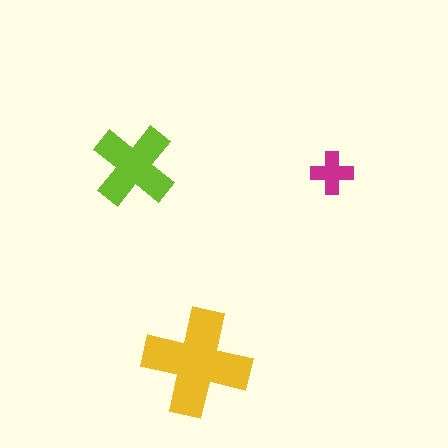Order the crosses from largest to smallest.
the yellow one, the lime one, the magenta one.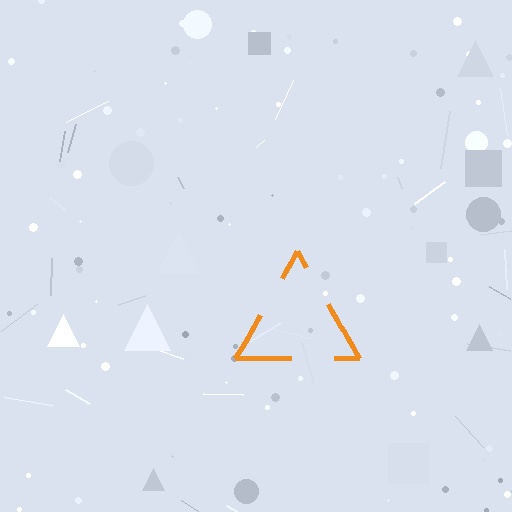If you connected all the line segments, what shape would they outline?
They would outline a triangle.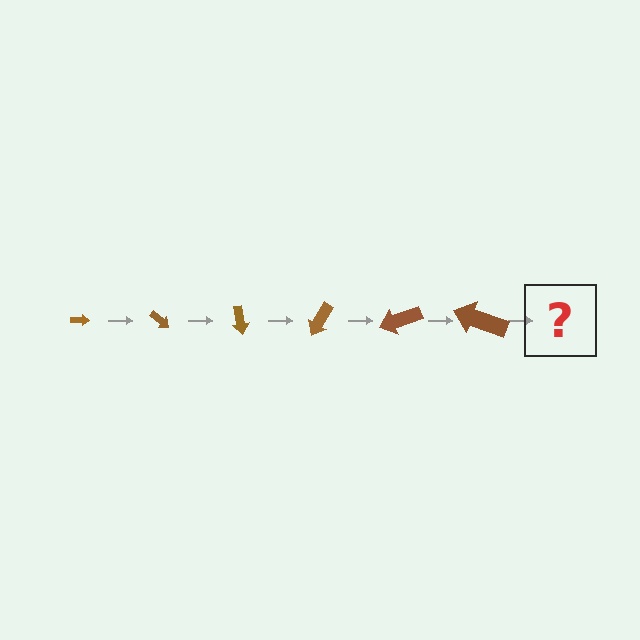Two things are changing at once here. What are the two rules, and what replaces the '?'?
The two rules are that the arrow grows larger each step and it rotates 40 degrees each step. The '?' should be an arrow, larger than the previous one and rotated 240 degrees from the start.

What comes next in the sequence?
The next element should be an arrow, larger than the previous one and rotated 240 degrees from the start.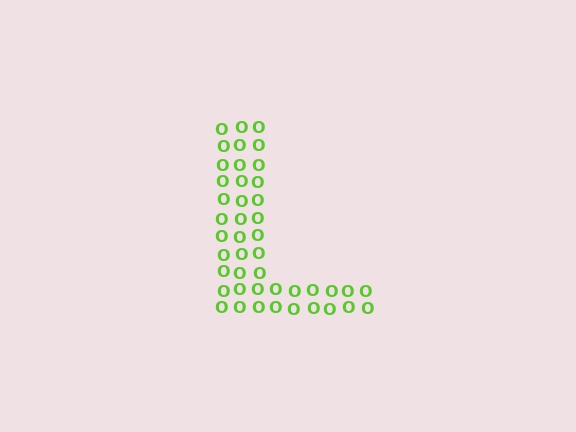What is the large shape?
The large shape is the letter L.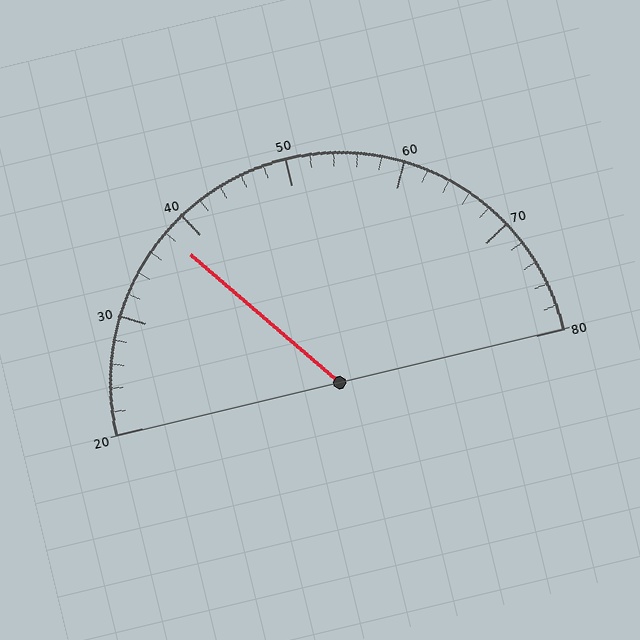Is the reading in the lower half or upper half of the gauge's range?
The reading is in the lower half of the range (20 to 80).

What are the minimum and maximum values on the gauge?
The gauge ranges from 20 to 80.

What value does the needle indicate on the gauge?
The needle indicates approximately 38.